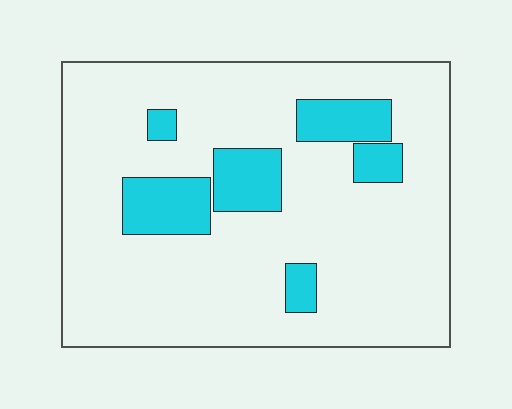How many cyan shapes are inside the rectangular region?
6.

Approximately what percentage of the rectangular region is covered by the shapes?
Approximately 15%.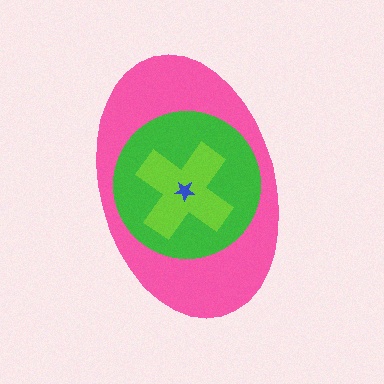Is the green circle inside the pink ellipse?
Yes.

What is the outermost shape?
The pink ellipse.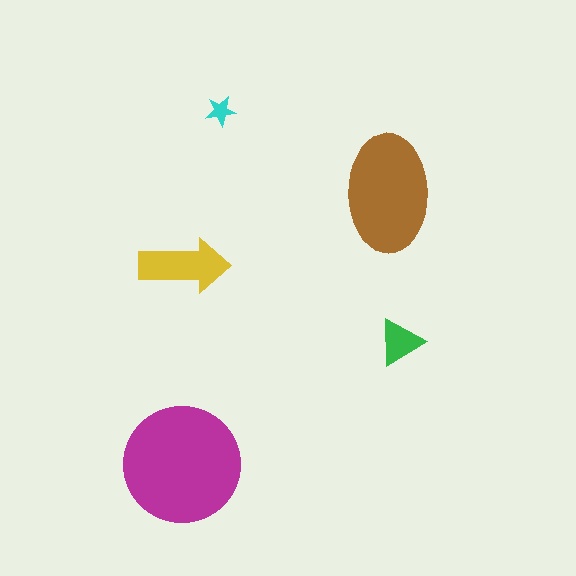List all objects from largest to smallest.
The magenta circle, the brown ellipse, the yellow arrow, the green triangle, the cyan star.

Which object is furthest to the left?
The magenta circle is leftmost.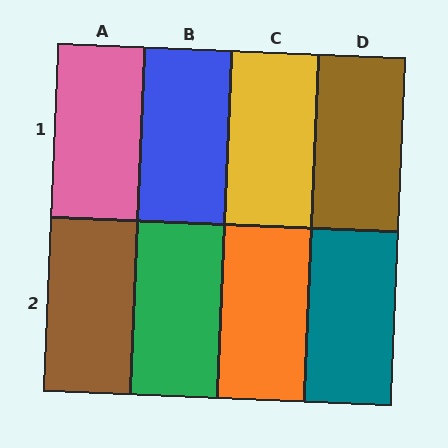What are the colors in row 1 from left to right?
Pink, blue, yellow, brown.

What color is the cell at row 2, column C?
Orange.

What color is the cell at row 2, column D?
Teal.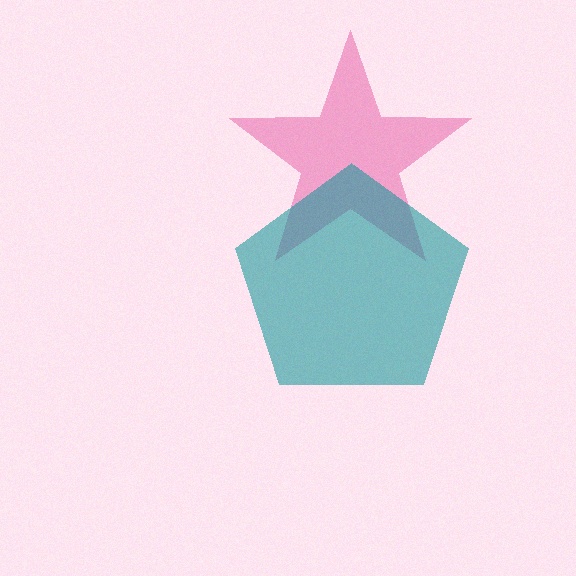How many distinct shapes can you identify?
There are 2 distinct shapes: a pink star, a teal pentagon.